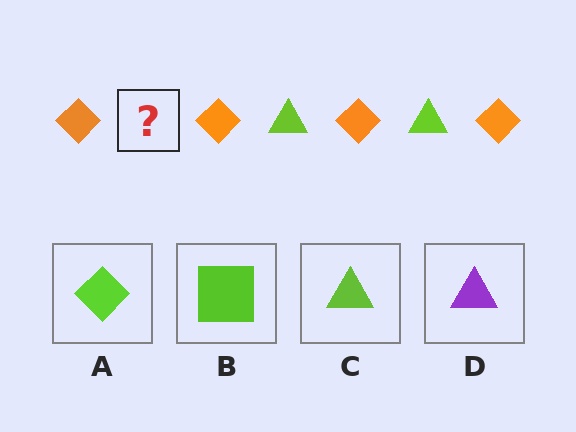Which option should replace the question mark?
Option C.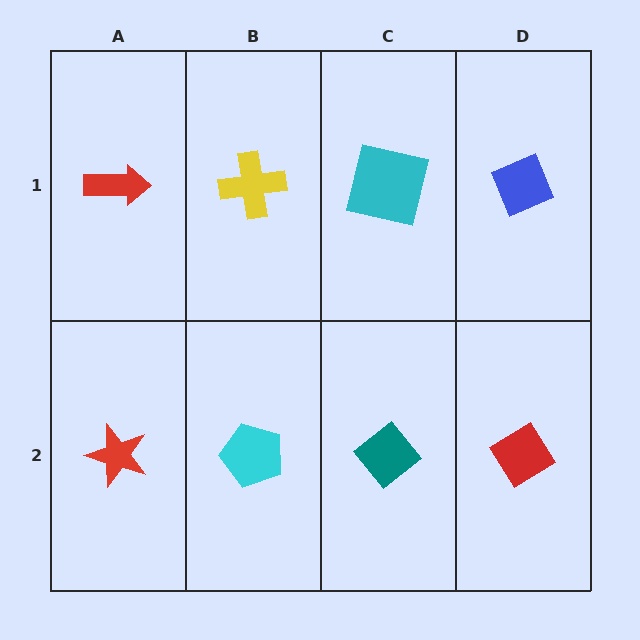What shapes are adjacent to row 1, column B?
A cyan pentagon (row 2, column B), a red arrow (row 1, column A), a cyan square (row 1, column C).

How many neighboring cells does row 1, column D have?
2.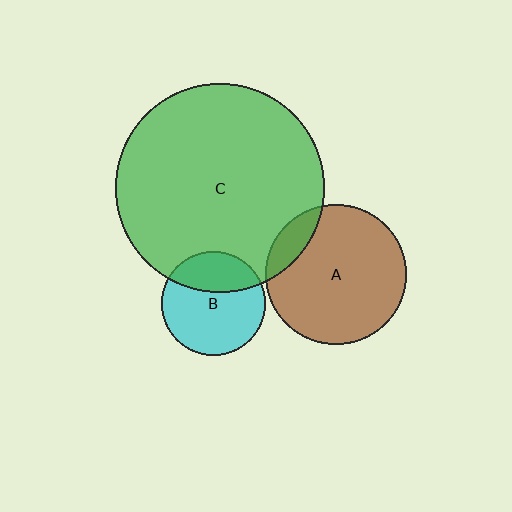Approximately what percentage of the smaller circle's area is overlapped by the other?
Approximately 30%.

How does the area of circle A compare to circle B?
Approximately 1.8 times.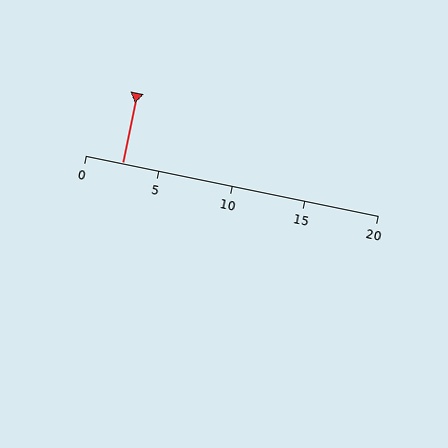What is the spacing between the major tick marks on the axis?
The major ticks are spaced 5 apart.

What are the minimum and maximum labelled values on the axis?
The axis runs from 0 to 20.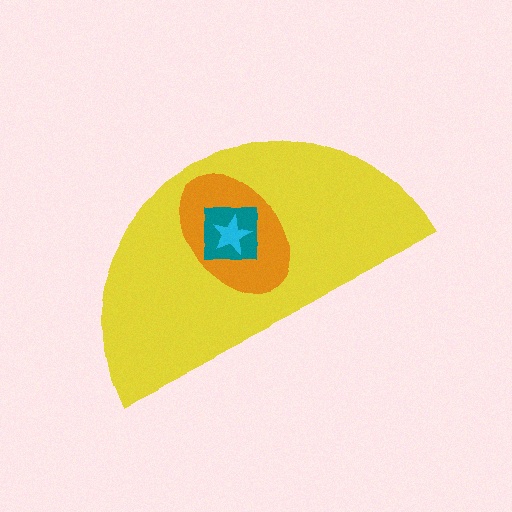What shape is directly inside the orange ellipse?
The teal square.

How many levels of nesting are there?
4.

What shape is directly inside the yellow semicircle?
The orange ellipse.